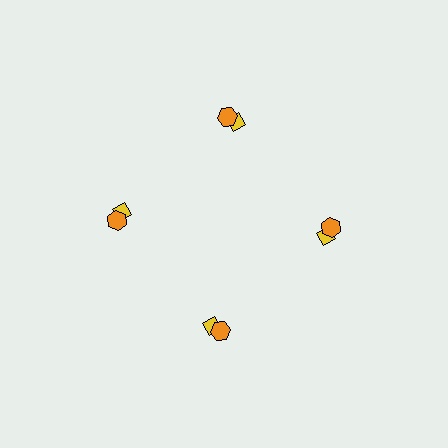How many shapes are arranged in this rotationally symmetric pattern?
There are 8 shapes, arranged in 4 groups of 2.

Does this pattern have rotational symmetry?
Yes, this pattern has 4-fold rotational symmetry. It looks the same after rotating 90 degrees around the center.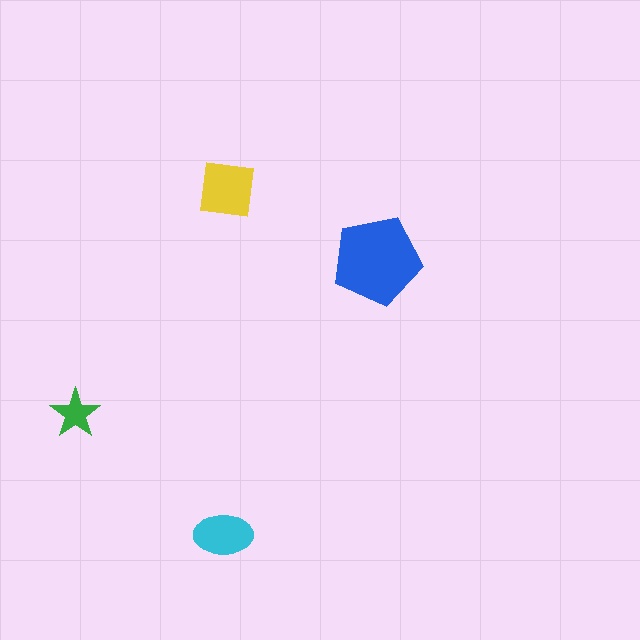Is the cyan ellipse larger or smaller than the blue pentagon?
Smaller.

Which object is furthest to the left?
The green star is leftmost.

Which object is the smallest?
The green star.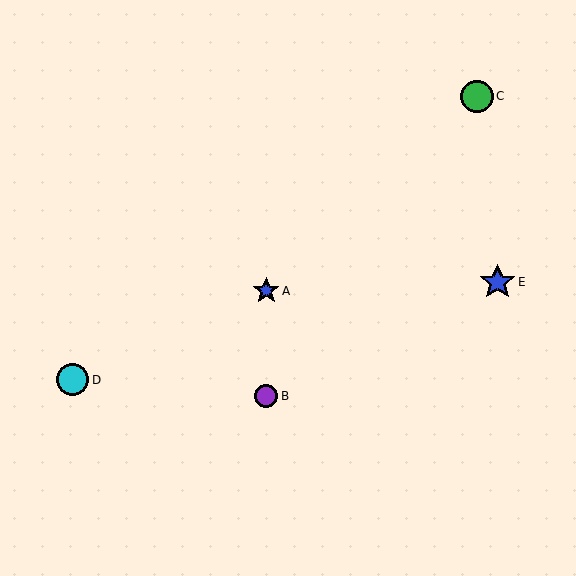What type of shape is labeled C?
Shape C is a green circle.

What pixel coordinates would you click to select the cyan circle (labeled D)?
Click at (73, 380) to select the cyan circle D.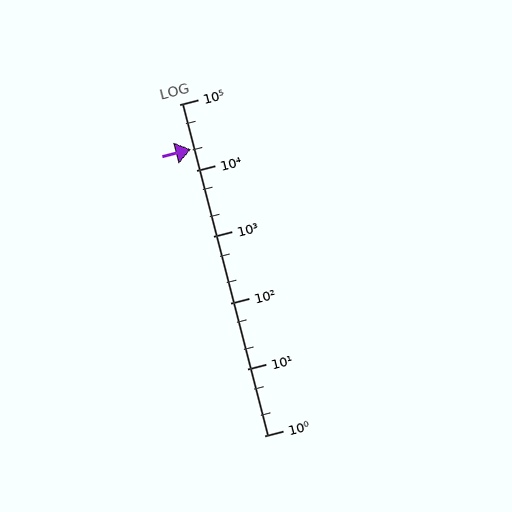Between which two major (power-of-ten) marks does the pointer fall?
The pointer is between 10000 and 100000.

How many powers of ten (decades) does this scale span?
The scale spans 5 decades, from 1 to 100000.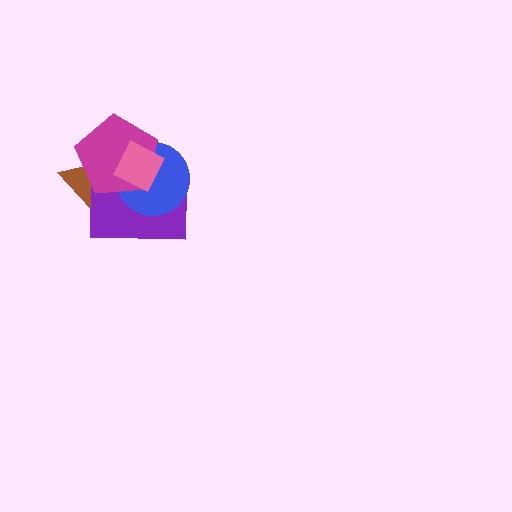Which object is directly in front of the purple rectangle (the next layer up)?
The blue circle is directly in front of the purple rectangle.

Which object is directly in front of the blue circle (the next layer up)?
The magenta pentagon is directly in front of the blue circle.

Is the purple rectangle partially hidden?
Yes, it is partially covered by another shape.